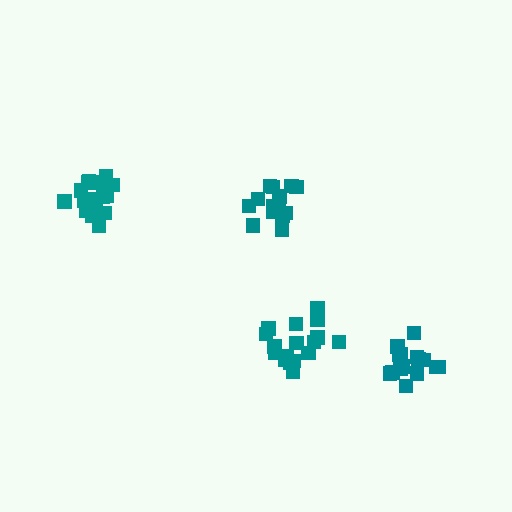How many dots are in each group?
Group 1: 14 dots, Group 2: 17 dots, Group 3: 16 dots, Group 4: 18 dots (65 total).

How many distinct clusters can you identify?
There are 4 distinct clusters.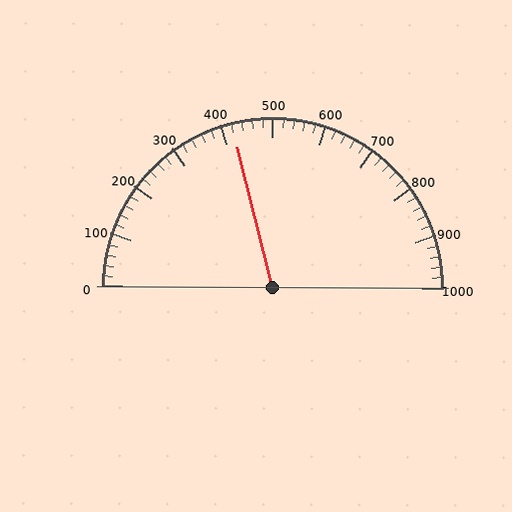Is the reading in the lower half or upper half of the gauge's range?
The reading is in the lower half of the range (0 to 1000).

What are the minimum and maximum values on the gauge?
The gauge ranges from 0 to 1000.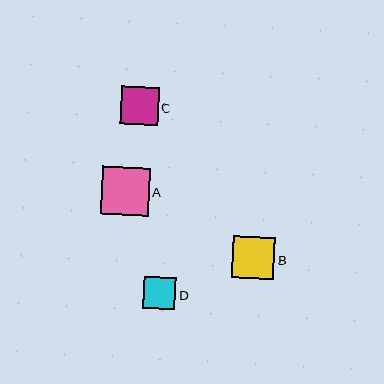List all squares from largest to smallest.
From largest to smallest: A, B, C, D.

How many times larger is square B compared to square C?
Square B is approximately 1.1 times the size of square C.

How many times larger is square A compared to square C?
Square A is approximately 1.3 times the size of square C.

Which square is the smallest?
Square D is the smallest with a size of approximately 32 pixels.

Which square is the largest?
Square A is the largest with a size of approximately 48 pixels.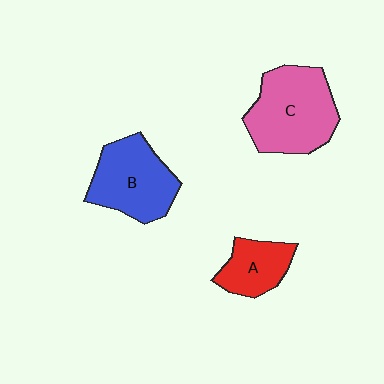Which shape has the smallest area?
Shape A (red).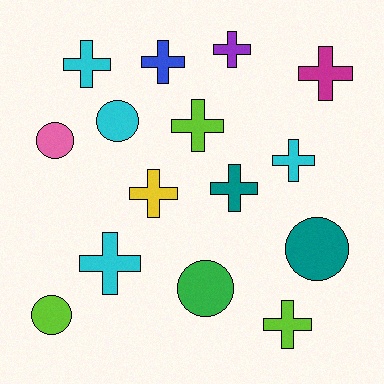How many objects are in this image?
There are 15 objects.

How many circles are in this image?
There are 5 circles.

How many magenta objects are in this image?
There is 1 magenta object.